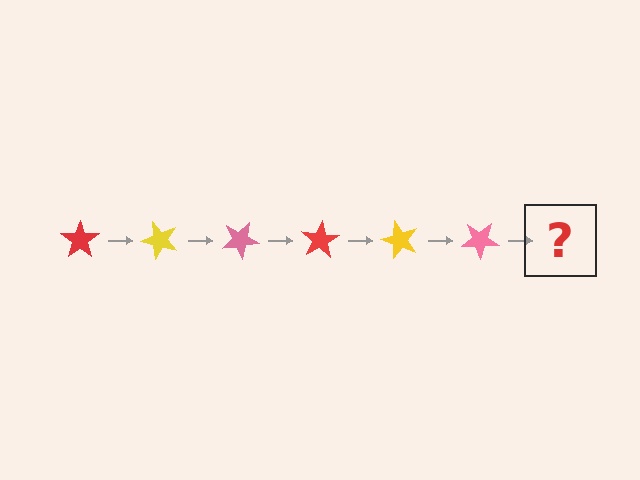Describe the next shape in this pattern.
It should be a red star, rotated 300 degrees from the start.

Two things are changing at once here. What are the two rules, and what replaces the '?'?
The two rules are that it rotates 50 degrees each step and the color cycles through red, yellow, and pink. The '?' should be a red star, rotated 300 degrees from the start.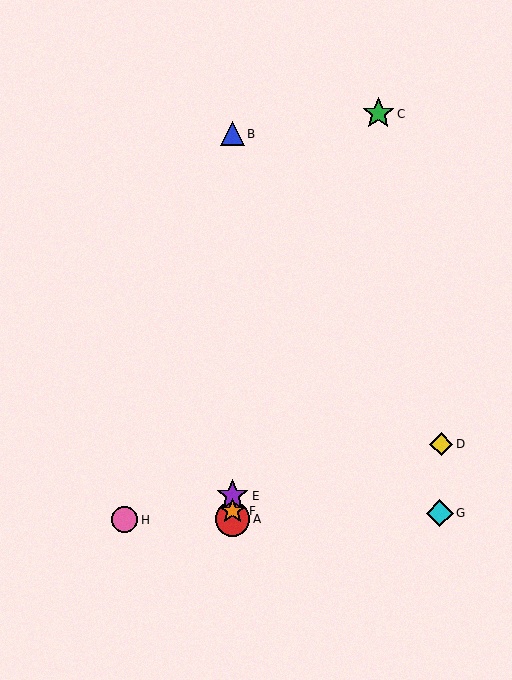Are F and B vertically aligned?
Yes, both are at x≈233.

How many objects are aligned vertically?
4 objects (A, B, E, F) are aligned vertically.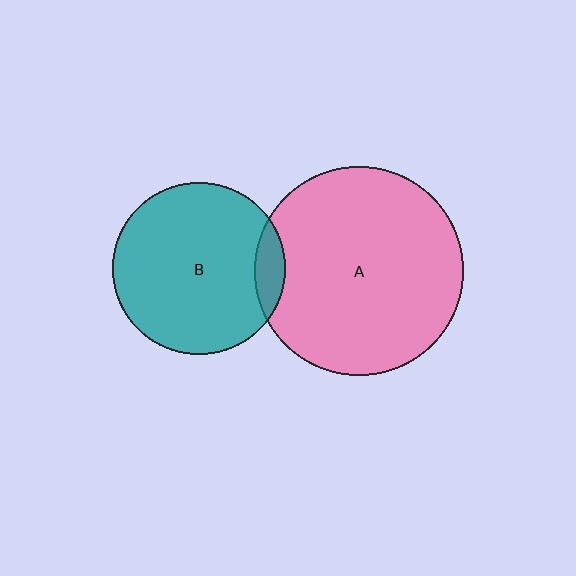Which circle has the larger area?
Circle A (pink).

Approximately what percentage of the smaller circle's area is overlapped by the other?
Approximately 10%.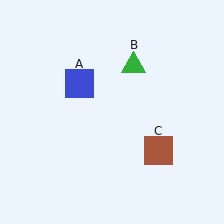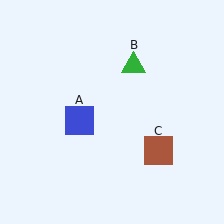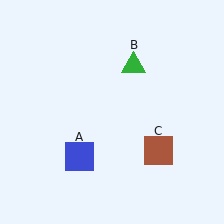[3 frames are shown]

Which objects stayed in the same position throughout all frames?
Green triangle (object B) and brown square (object C) remained stationary.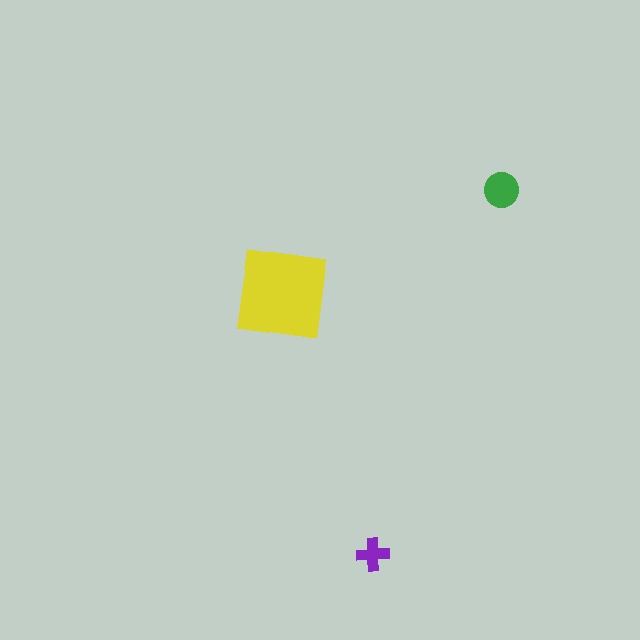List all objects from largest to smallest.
The yellow square, the green circle, the purple cross.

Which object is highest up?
The green circle is topmost.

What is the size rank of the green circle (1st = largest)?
2nd.